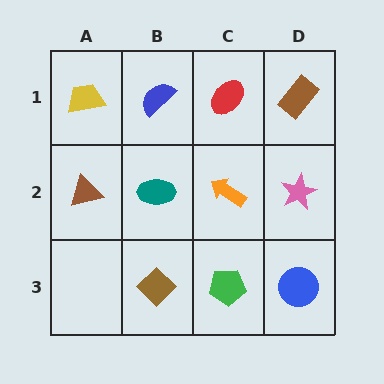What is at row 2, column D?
A pink star.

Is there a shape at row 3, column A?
No, that cell is empty.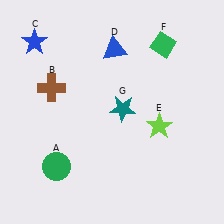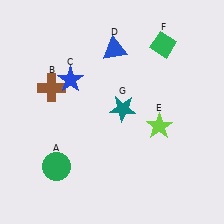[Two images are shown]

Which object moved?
The blue star (C) moved down.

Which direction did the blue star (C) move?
The blue star (C) moved down.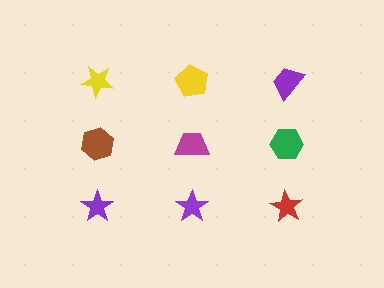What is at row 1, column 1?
A yellow star.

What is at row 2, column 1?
A brown hexagon.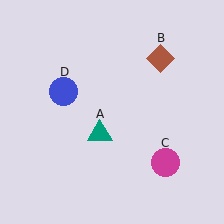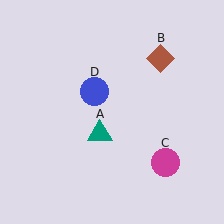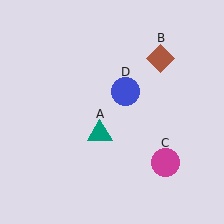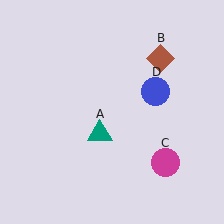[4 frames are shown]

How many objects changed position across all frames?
1 object changed position: blue circle (object D).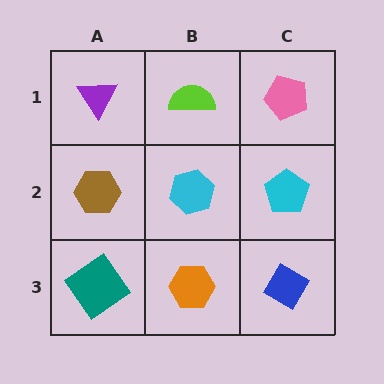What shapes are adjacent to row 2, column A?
A purple triangle (row 1, column A), a teal diamond (row 3, column A), a cyan hexagon (row 2, column B).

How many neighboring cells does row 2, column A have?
3.